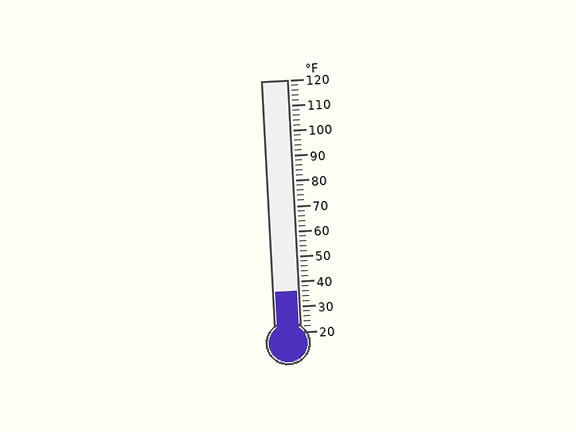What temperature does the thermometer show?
The thermometer shows approximately 36°F.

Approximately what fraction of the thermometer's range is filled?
The thermometer is filled to approximately 15% of its range.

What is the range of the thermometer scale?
The thermometer scale ranges from 20°F to 120°F.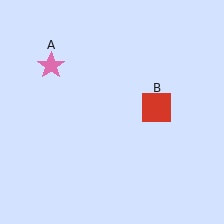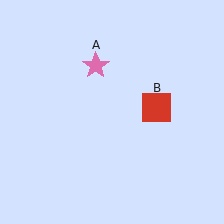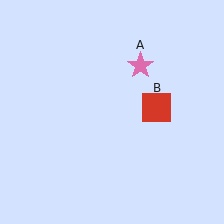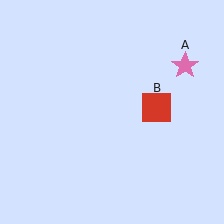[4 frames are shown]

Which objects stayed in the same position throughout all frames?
Red square (object B) remained stationary.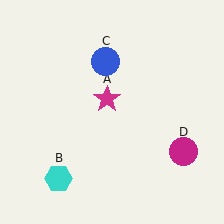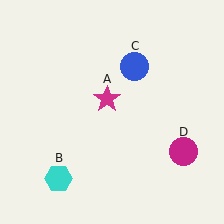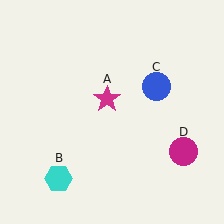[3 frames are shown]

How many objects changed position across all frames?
1 object changed position: blue circle (object C).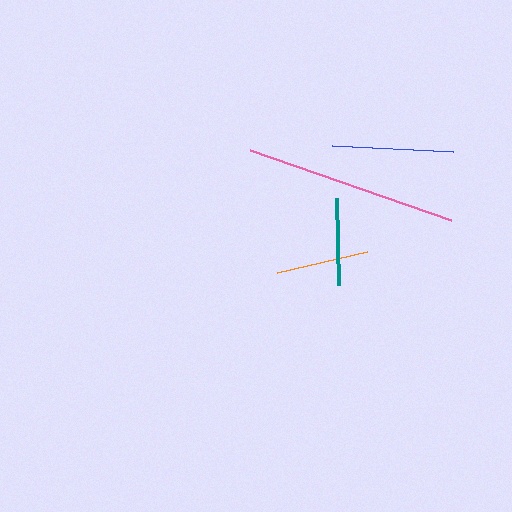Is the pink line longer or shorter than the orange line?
The pink line is longer than the orange line.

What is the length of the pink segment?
The pink segment is approximately 212 pixels long.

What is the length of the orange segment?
The orange segment is approximately 92 pixels long.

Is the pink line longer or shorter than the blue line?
The pink line is longer than the blue line.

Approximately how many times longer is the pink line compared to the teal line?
The pink line is approximately 2.4 times the length of the teal line.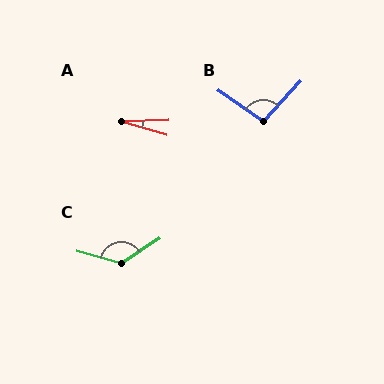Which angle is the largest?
C, at approximately 130 degrees.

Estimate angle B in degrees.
Approximately 98 degrees.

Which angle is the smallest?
A, at approximately 19 degrees.